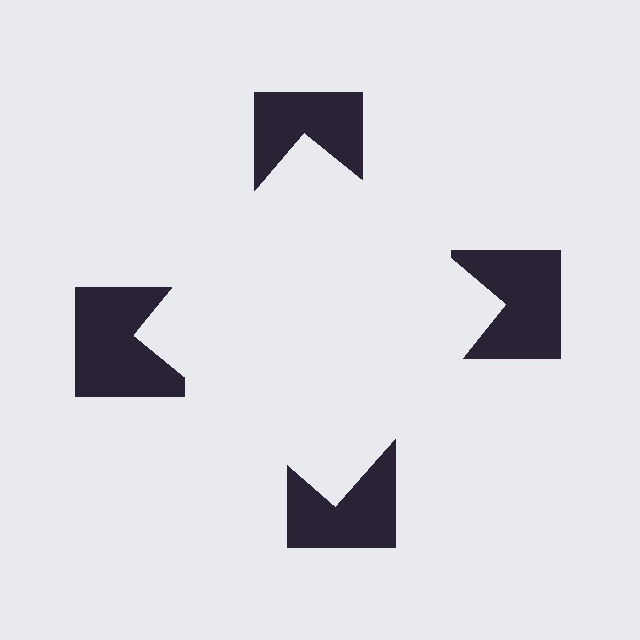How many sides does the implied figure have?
4 sides.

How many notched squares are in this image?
There are 4 — one at each vertex of the illusory square.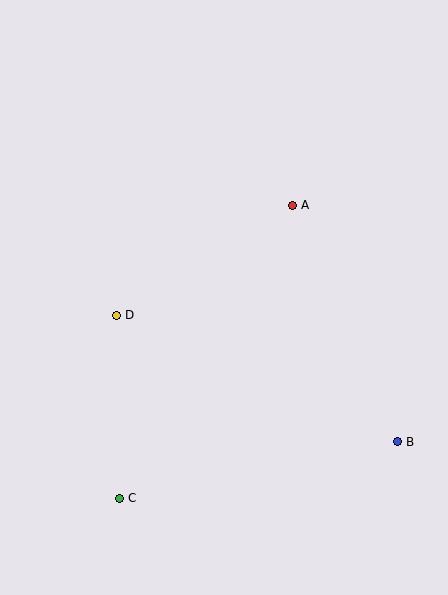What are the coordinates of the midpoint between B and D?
The midpoint between B and D is at (257, 378).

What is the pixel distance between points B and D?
The distance between B and D is 308 pixels.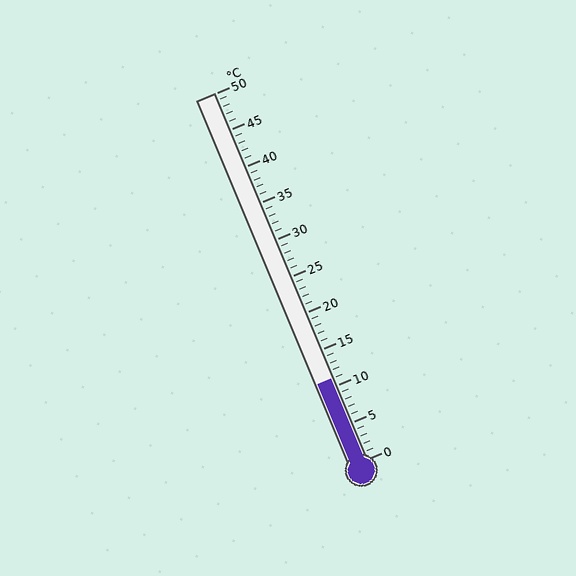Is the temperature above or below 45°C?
The temperature is below 45°C.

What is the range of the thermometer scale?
The thermometer scale ranges from 0°C to 50°C.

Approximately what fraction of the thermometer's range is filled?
The thermometer is filled to approximately 20% of its range.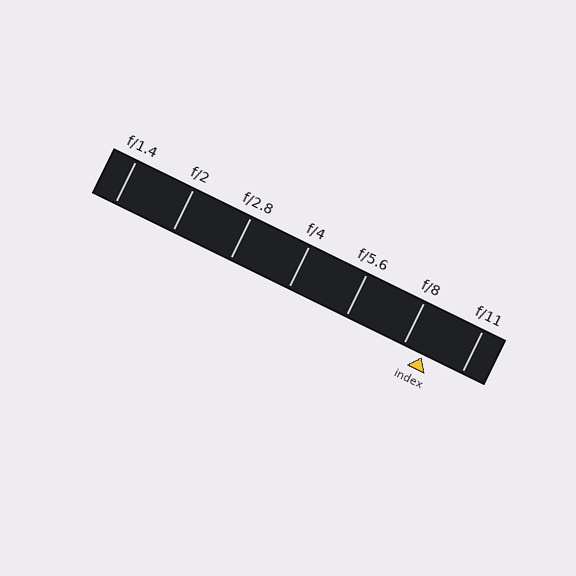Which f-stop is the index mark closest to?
The index mark is closest to f/8.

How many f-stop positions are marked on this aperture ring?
There are 7 f-stop positions marked.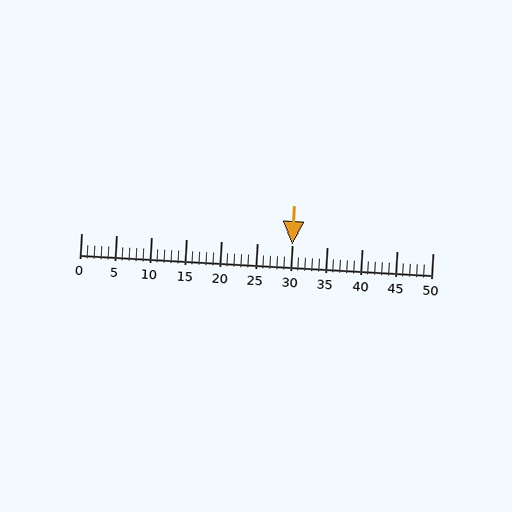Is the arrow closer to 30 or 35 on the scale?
The arrow is closer to 30.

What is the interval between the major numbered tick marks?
The major tick marks are spaced 5 units apart.